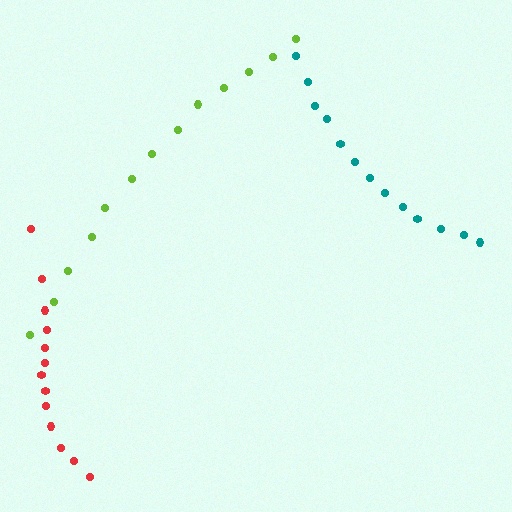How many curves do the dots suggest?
There are 3 distinct paths.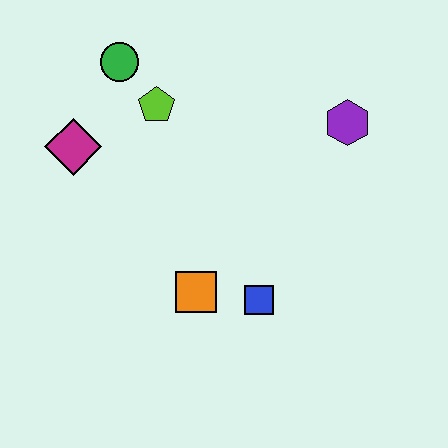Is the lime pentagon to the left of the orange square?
Yes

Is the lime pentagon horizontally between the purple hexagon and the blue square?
No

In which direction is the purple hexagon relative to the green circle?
The purple hexagon is to the right of the green circle.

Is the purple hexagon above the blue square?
Yes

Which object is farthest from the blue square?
The green circle is farthest from the blue square.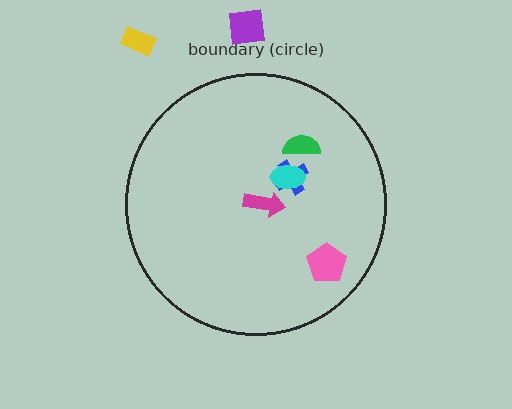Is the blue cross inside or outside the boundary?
Inside.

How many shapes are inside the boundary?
5 inside, 2 outside.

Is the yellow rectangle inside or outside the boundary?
Outside.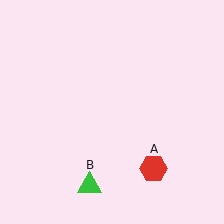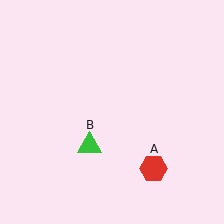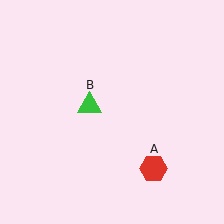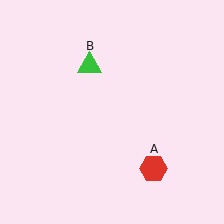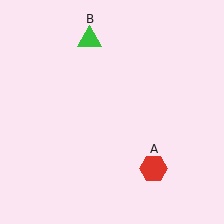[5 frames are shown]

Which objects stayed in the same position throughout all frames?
Red hexagon (object A) remained stationary.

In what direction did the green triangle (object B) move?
The green triangle (object B) moved up.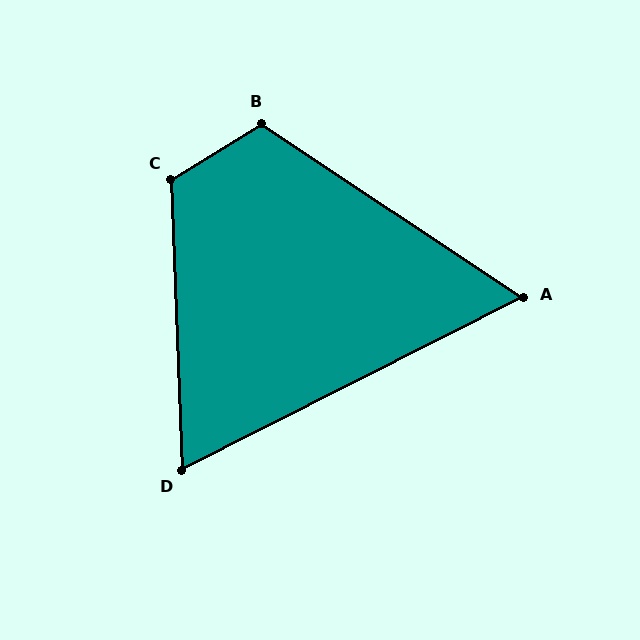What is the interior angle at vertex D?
Approximately 65 degrees (acute).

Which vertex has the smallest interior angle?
A, at approximately 60 degrees.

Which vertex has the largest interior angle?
C, at approximately 120 degrees.